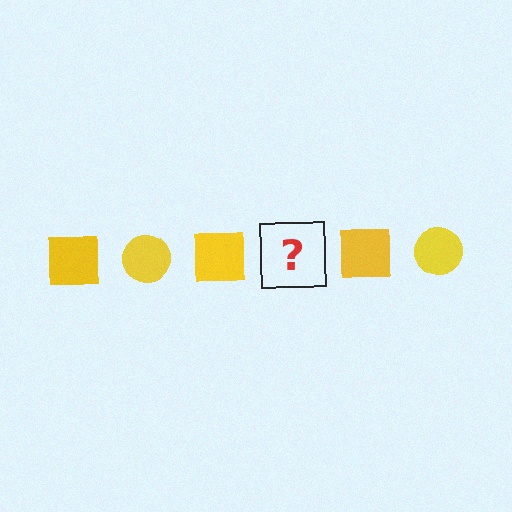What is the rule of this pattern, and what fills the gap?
The rule is that the pattern cycles through square, circle shapes in yellow. The gap should be filled with a yellow circle.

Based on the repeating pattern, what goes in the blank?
The blank should be a yellow circle.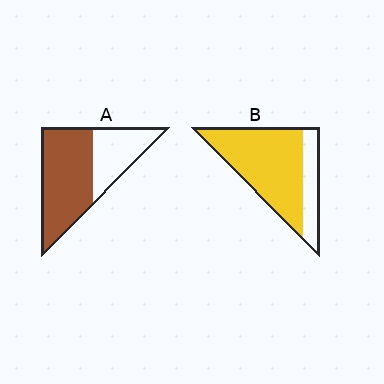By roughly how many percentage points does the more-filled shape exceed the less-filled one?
By roughly 10 percentage points (B over A).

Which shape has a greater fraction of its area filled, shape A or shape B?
Shape B.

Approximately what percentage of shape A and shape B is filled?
A is approximately 65% and B is approximately 75%.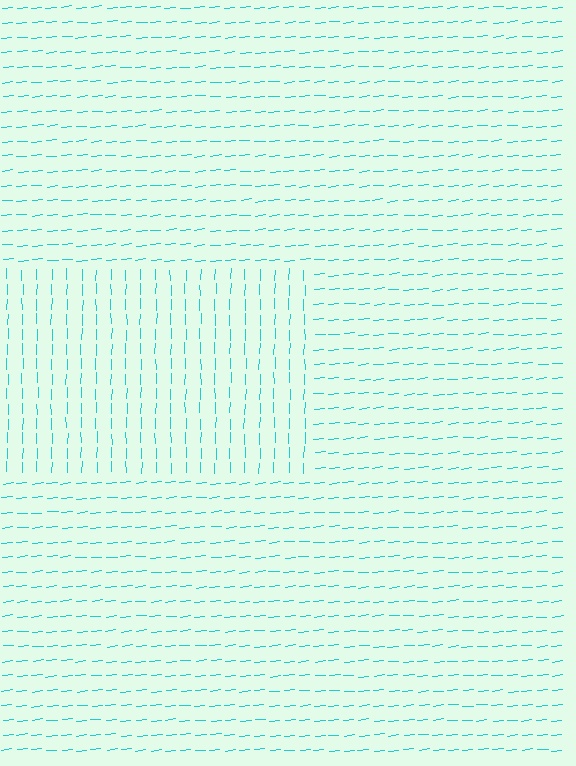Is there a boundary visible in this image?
Yes, there is a texture boundary formed by a change in line orientation.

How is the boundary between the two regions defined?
The boundary is defined purely by a change in line orientation (approximately 83 degrees difference). All lines are the same color and thickness.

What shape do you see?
I see a rectangle.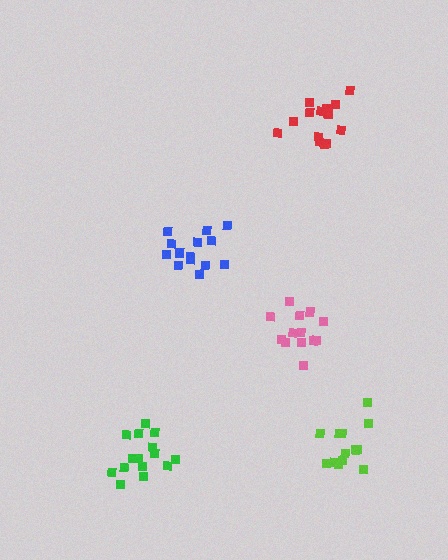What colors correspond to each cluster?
The clusters are colored: blue, pink, green, lime, red.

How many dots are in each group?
Group 1: 14 dots, Group 2: 13 dots, Group 3: 15 dots, Group 4: 13 dots, Group 5: 15 dots (70 total).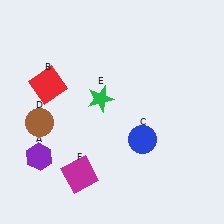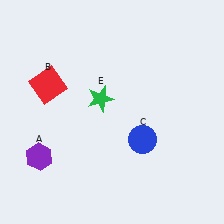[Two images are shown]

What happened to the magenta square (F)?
The magenta square (F) was removed in Image 2. It was in the bottom-left area of Image 1.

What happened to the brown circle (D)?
The brown circle (D) was removed in Image 2. It was in the bottom-left area of Image 1.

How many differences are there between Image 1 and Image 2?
There are 2 differences between the two images.